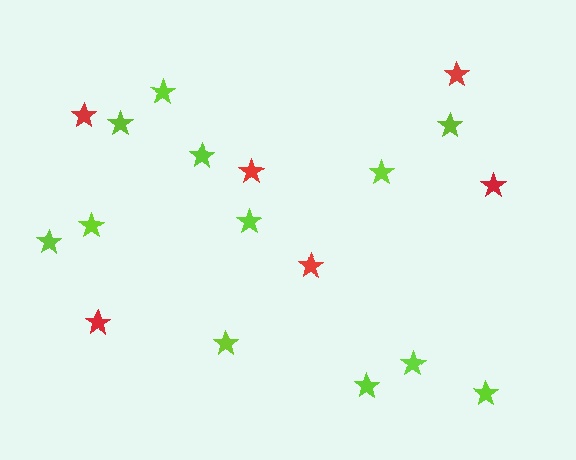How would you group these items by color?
There are 2 groups: one group of red stars (6) and one group of lime stars (12).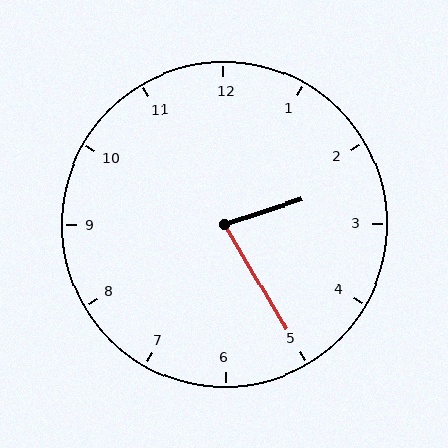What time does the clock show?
2:25.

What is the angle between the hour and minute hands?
Approximately 78 degrees.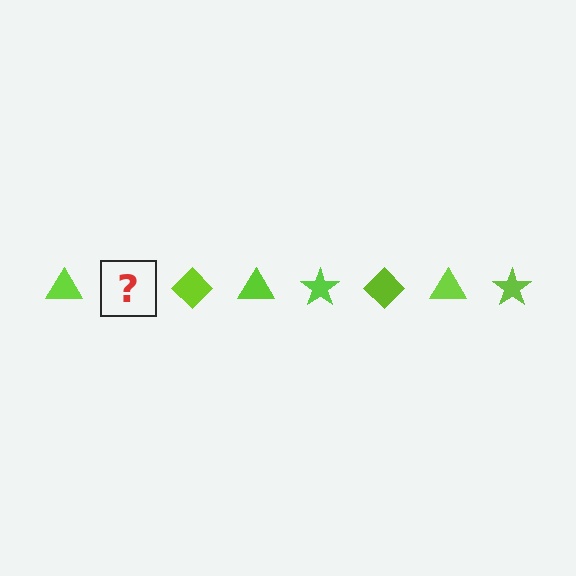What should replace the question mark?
The question mark should be replaced with a lime star.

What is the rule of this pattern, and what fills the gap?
The rule is that the pattern cycles through triangle, star, diamond shapes in lime. The gap should be filled with a lime star.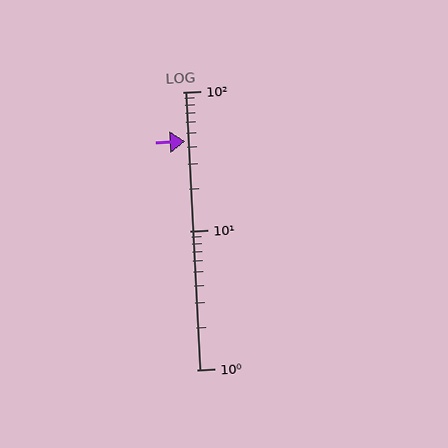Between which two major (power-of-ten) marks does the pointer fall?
The pointer is between 10 and 100.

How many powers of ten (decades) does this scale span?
The scale spans 2 decades, from 1 to 100.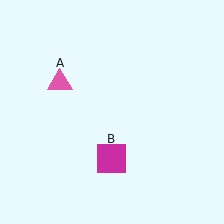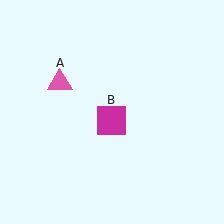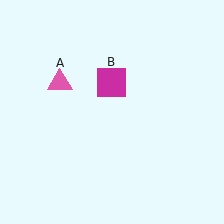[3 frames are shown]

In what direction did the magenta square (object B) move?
The magenta square (object B) moved up.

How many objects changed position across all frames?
1 object changed position: magenta square (object B).